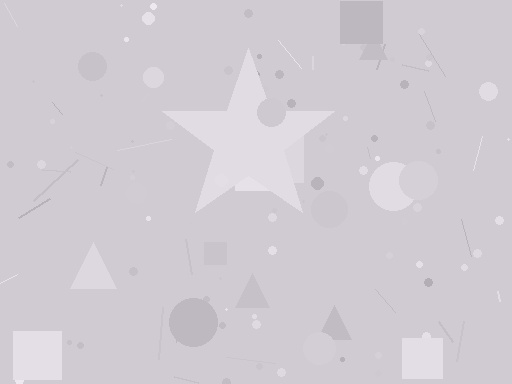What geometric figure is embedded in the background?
A star is embedded in the background.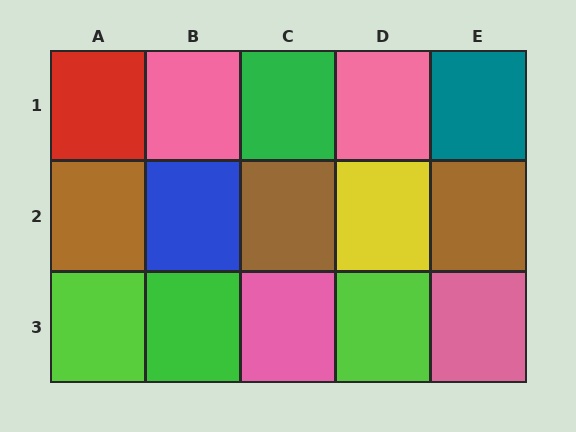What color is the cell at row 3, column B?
Green.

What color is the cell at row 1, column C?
Green.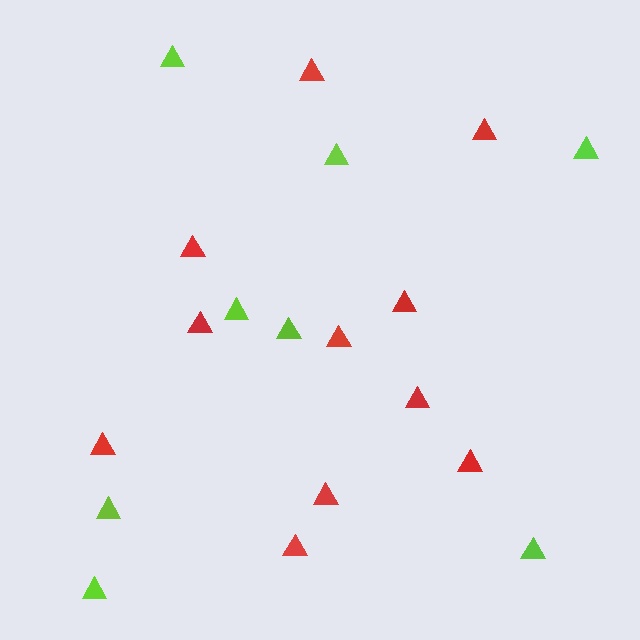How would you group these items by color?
There are 2 groups: one group of lime triangles (8) and one group of red triangles (11).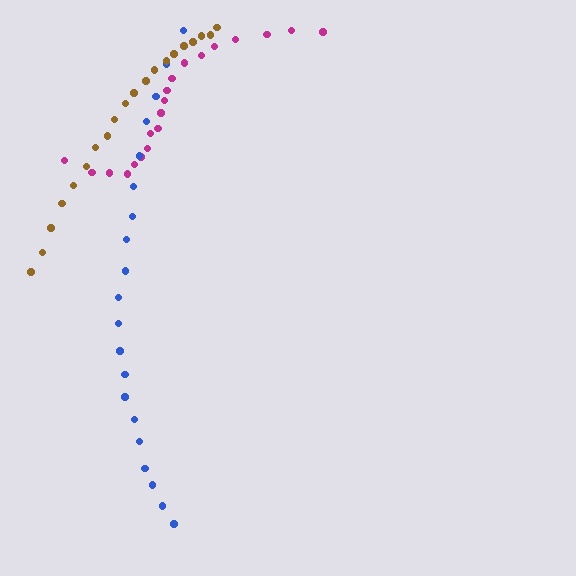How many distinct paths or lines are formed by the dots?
There are 3 distinct paths.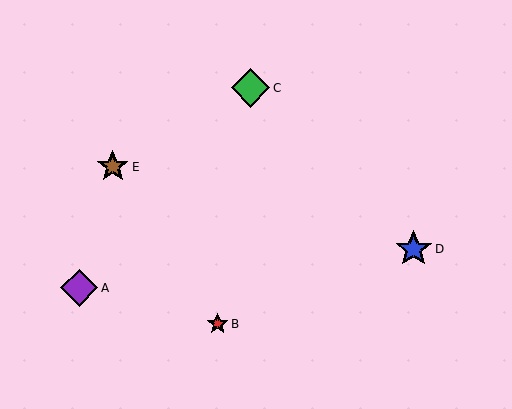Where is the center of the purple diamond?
The center of the purple diamond is at (79, 288).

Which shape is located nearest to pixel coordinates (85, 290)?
The purple diamond (labeled A) at (79, 288) is nearest to that location.